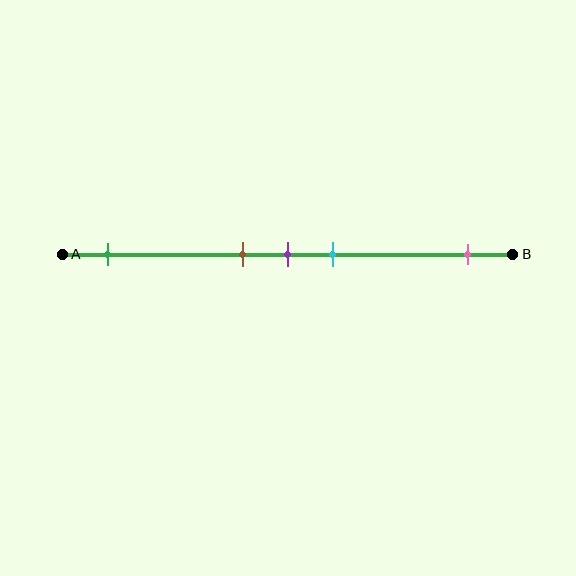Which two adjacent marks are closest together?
The brown and purple marks are the closest adjacent pair.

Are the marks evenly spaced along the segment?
No, the marks are not evenly spaced.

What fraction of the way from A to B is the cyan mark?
The cyan mark is approximately 60% (0.6) of the way from A to B.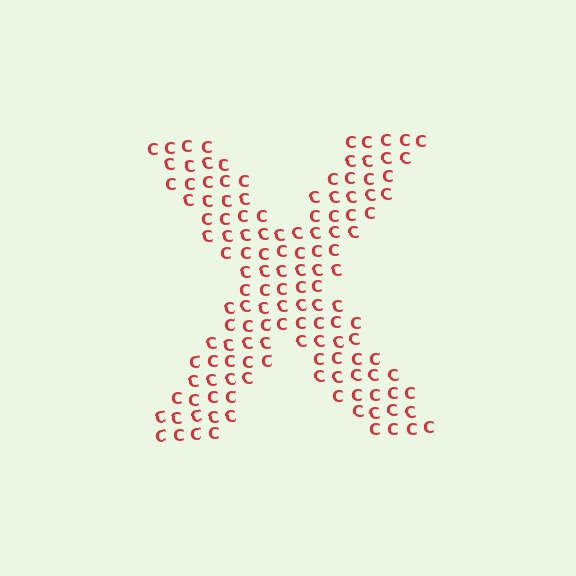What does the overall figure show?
The overall figure shows the letter X.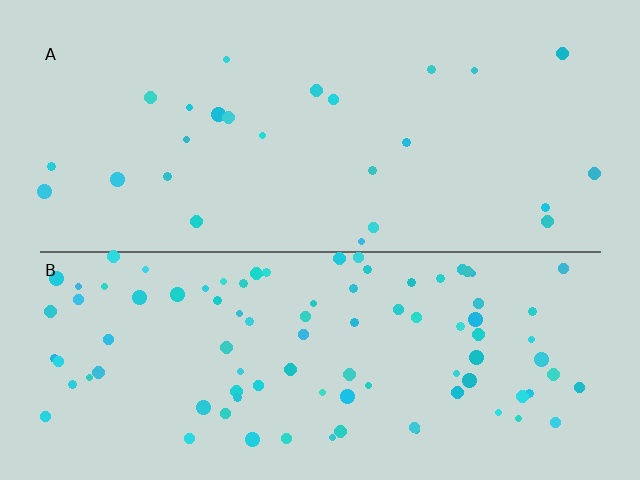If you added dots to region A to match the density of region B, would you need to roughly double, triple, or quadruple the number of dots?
Approximately quadruple.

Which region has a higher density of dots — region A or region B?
B (the bottom).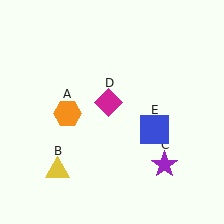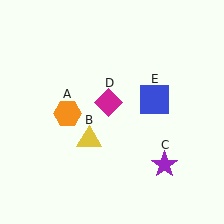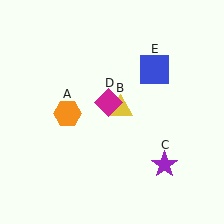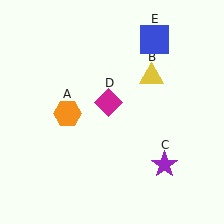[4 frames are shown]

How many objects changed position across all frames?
2 objects changed position: yellow triangle (object B), blue square (object E).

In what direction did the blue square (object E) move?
The blue square (object E) moved up.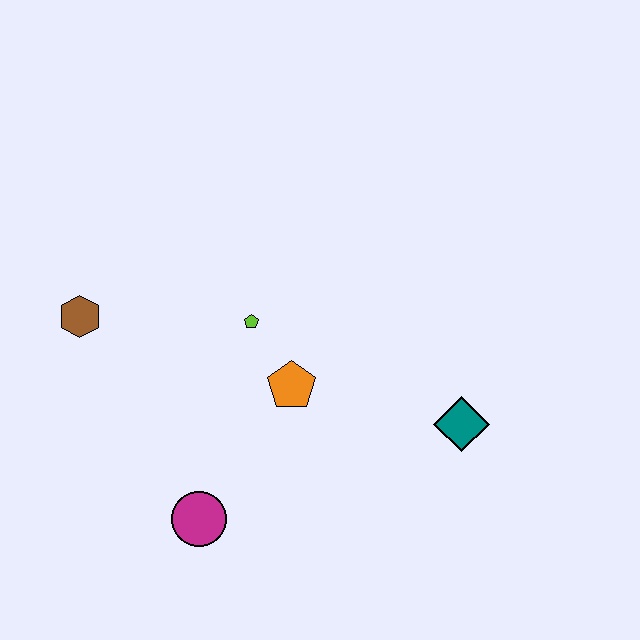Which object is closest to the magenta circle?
The orange pentagon is closest to the magenta circle.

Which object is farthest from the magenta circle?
The teal diamond is farthest from the magenta circle.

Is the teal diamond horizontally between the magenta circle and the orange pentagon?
No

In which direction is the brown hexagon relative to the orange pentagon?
The brown hexagon is to the left of the orange pentagon.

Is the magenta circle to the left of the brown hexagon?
No